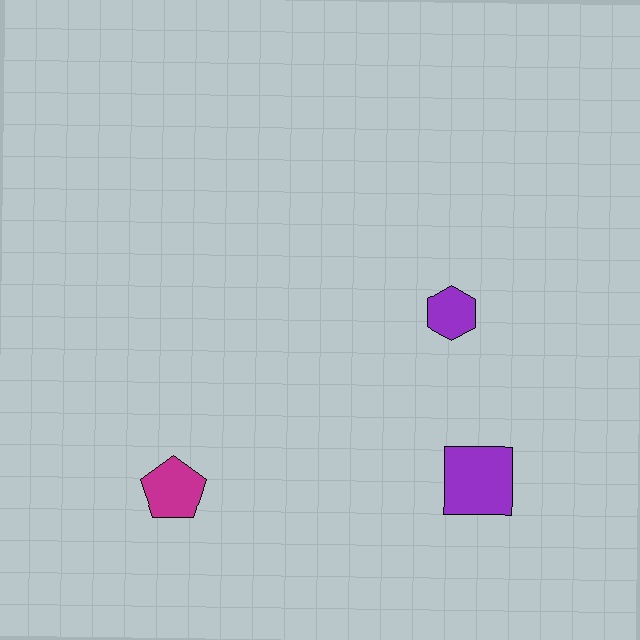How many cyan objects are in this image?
There are no cyan objects.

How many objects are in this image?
There are 3 objects.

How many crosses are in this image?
There are no crosses.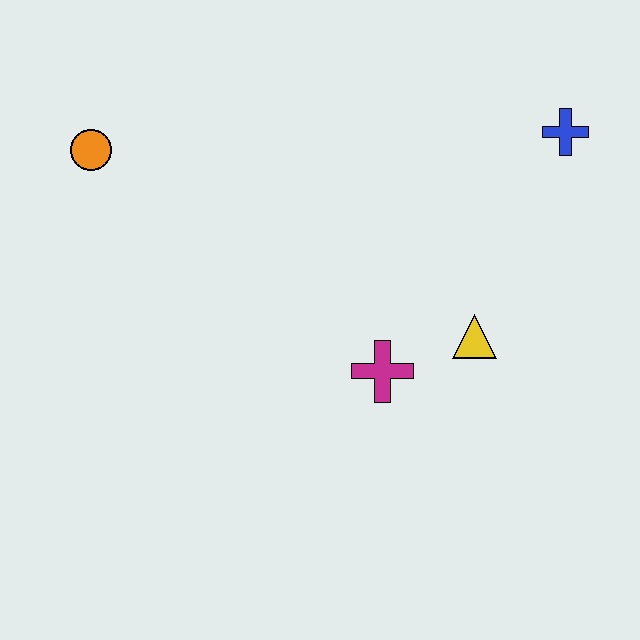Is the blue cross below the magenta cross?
No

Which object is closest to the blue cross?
The yellow triangle is closest to the blue cross.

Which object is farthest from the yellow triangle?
The orange circle is farthest from the yellow triangle.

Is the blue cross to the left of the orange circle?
No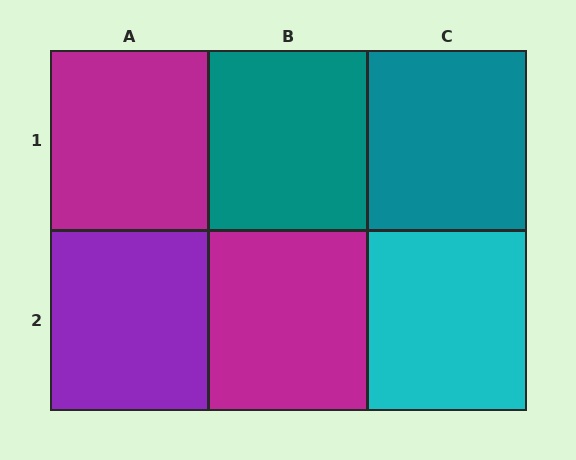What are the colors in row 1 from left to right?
Magenta, teal, teal.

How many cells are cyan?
1 cell is cyan.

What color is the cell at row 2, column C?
Cyan.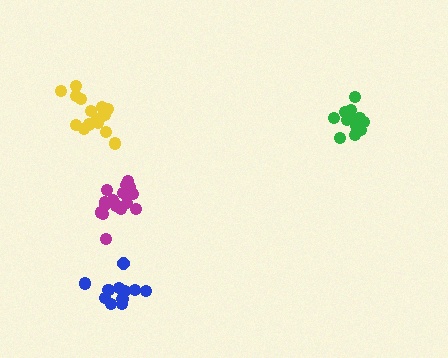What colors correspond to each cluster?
The clusters are colored: green, yellow, magenta, blue.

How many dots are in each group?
Group 1: 13 dots, Group 2: 16 dots, Group 3: 17 dots, Group 4: 11 dots (57 total).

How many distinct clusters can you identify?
There are 4 distinct clusters.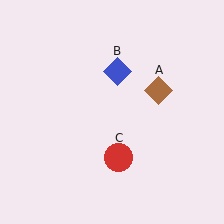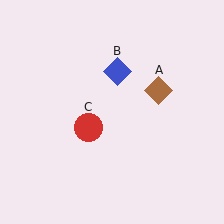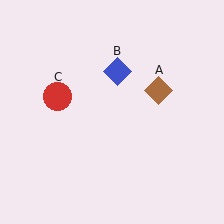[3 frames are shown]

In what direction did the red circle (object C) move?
The red circle (object C) moved up and to the left.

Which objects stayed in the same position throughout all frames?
Brown diamond (object A) and blue diamond (object B) remained stationary.